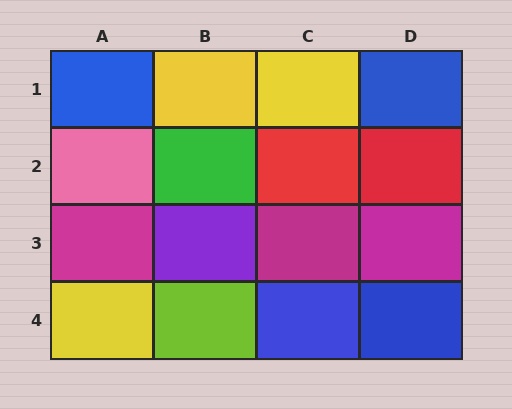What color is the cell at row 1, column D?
Blue.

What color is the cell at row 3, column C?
Magenta.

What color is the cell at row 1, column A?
Blue.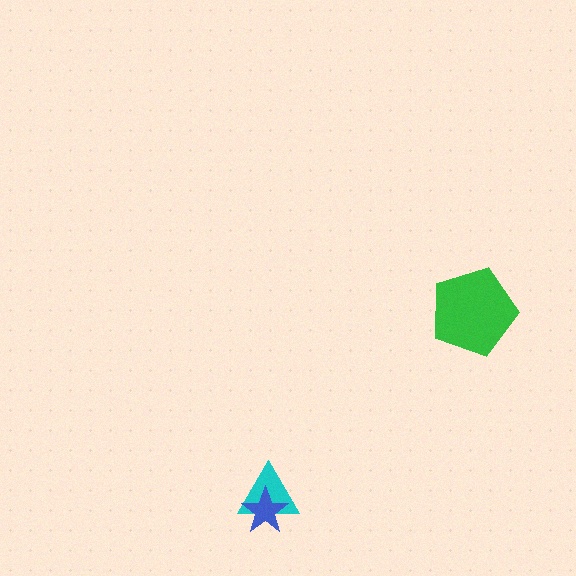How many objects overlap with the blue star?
1 object overlaps with the blue star.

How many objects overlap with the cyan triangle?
1 object overlaps with the cyan triangle.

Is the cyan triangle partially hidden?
Yes, it is partially covered by another shape.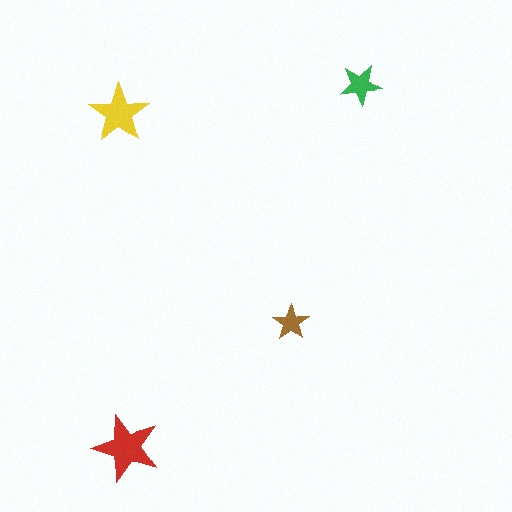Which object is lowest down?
The red star is bottommost.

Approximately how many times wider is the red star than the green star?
About 1.5 times wider.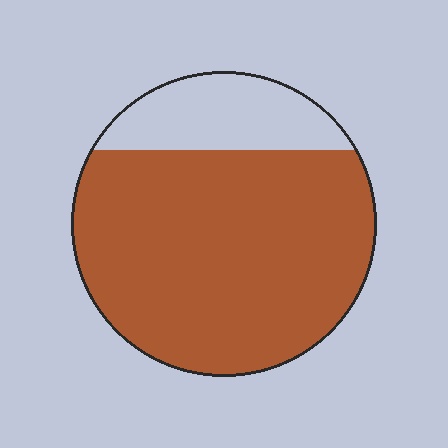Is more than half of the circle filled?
Yes.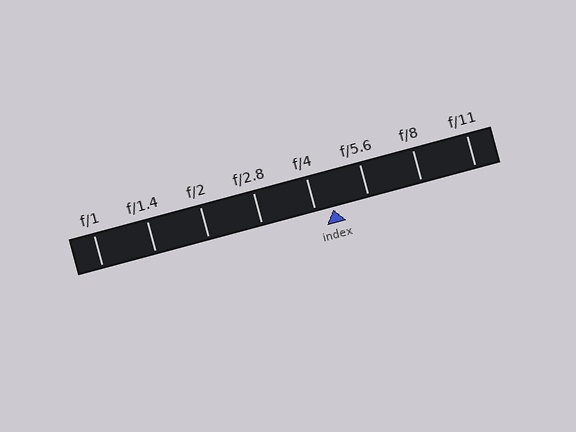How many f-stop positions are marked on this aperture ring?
There are 8 f-stop positions marked.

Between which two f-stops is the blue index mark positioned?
The index mark is between f/4 and f/5.6.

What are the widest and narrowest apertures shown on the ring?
The widest aperture shown is f/1 and the narrowest is f/11.